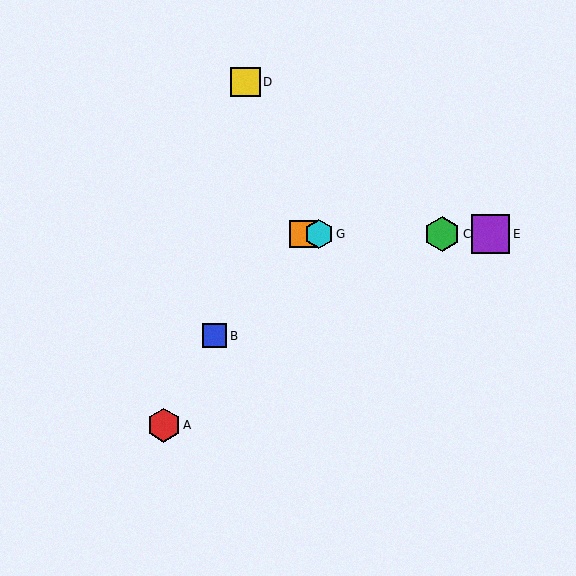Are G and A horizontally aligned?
No, G is at y≈234 and A is at y≈425.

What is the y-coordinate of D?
Object D is at y≈82.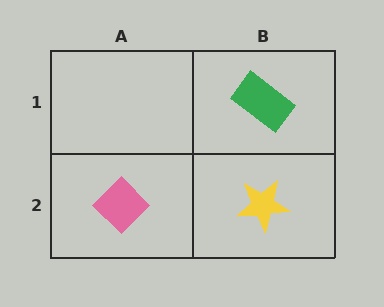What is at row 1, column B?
A green rectangle.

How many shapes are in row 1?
1 shape.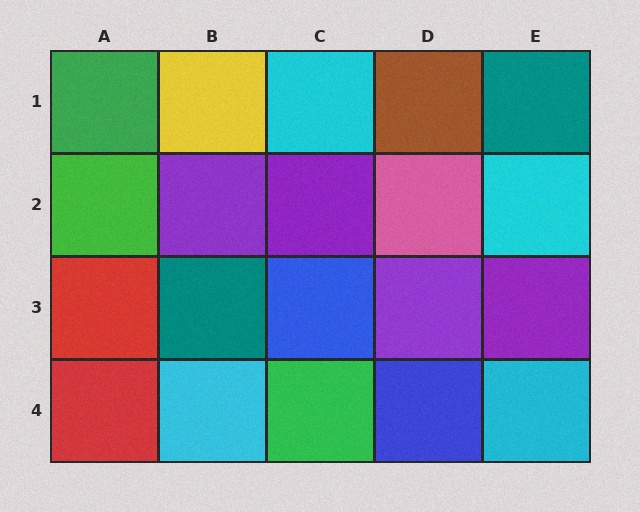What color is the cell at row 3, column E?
Purple.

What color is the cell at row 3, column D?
Purple.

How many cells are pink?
1 cell is pink.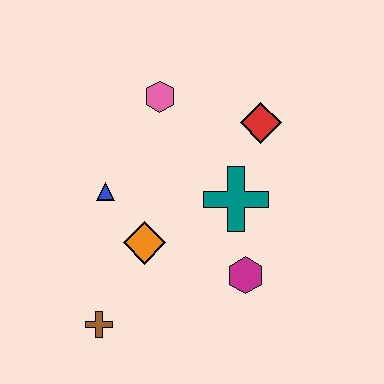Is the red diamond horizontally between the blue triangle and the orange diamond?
No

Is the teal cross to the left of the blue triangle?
No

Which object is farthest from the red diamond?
The brown cross is farthest from the red diamond.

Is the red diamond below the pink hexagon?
Yes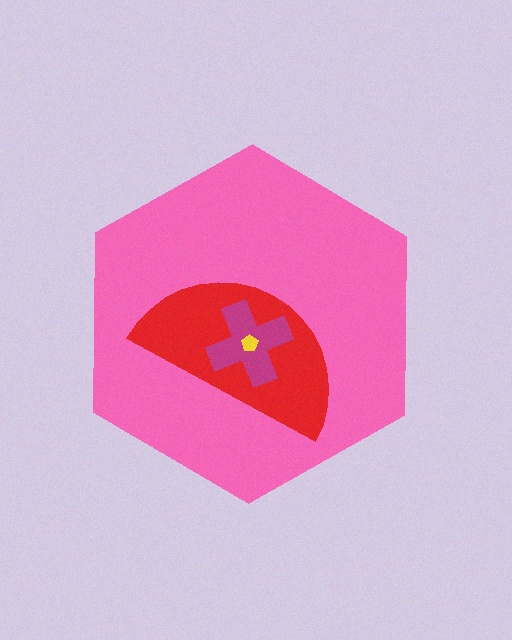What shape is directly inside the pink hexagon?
The red semicircle.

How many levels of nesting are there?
4.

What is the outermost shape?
The pink hexagon.